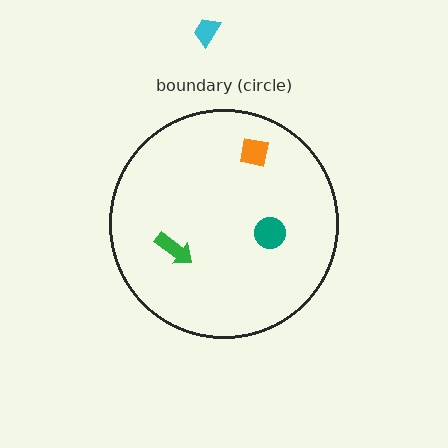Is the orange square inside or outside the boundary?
Inside.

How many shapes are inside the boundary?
3 inside, 1 outside.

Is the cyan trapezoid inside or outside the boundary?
Outside.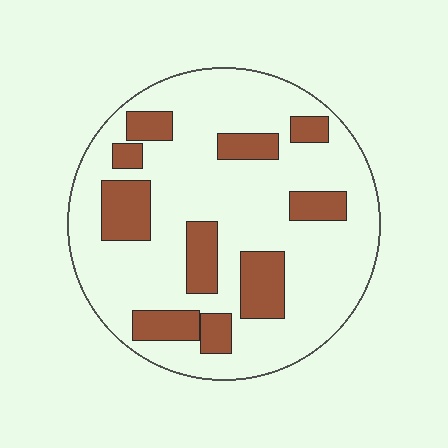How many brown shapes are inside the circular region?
10.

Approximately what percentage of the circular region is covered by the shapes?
Approximately 25%.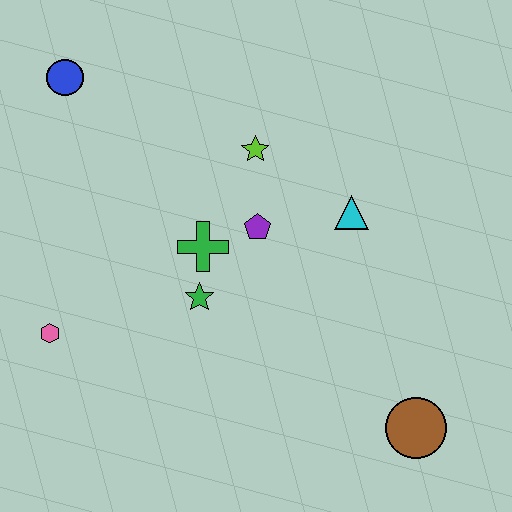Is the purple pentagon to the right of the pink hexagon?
Yes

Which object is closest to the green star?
The green cross is closest to the green star.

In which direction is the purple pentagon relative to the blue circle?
The purple pentagon is to the right of the blue circle.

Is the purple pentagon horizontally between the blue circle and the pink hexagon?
No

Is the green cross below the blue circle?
Yes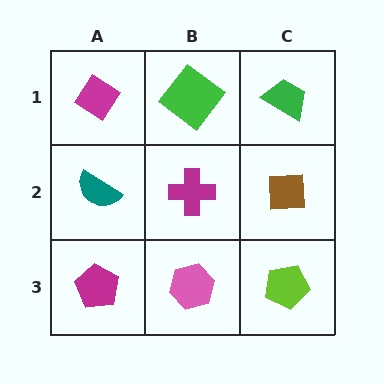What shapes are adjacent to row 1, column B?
A magenta cross (row 2, column B), a magenta diamond (row 1, column A), a green trapezoid (row 1, column C).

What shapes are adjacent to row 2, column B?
A green diamond (row 1, column B), a pink hexagon (row 3, column B), a teal semicircle (row 2, column A), a brown square (row 2, column C).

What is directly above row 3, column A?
A teal semicircle.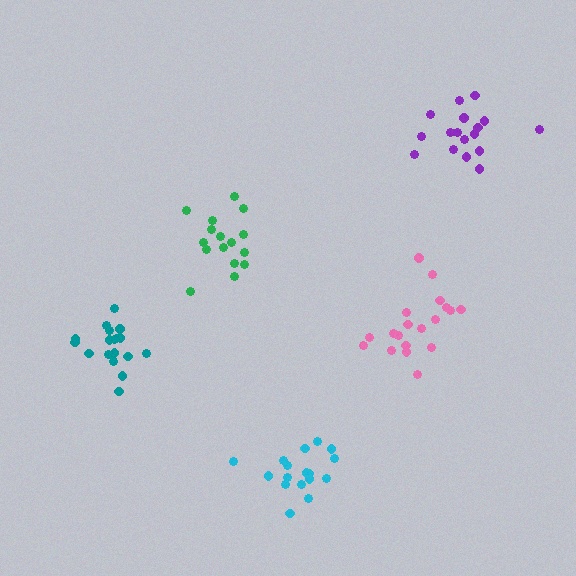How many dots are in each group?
Group 1: 19 dots, Group 2: 17 dots, Group 3: 18 dots, Group 4: 16 dots, Group 5: 18 dots (88 total).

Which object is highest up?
The purple cluster is topmost.